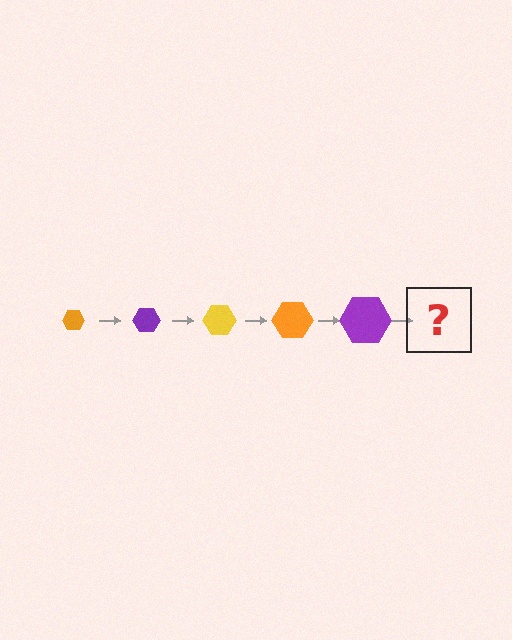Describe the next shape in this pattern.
It should be a yellow hexagon, larger than the previous one.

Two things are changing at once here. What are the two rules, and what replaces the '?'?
The two rules are that the hexagon grows larger each step and the color cycles through orange, purple, and yellow. The '?' should be a yellow hexagon, larger than the previous one.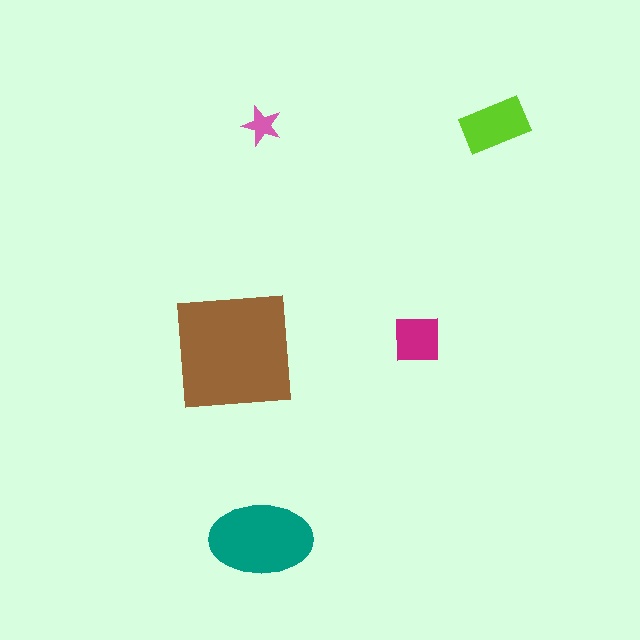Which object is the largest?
The brown square.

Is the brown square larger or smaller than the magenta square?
Larger.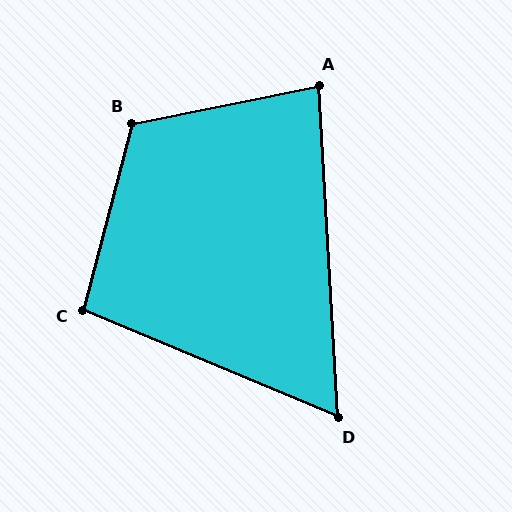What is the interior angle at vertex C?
Approximately 98 degrees (obtuse).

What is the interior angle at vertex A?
Approximately 82 degrees (acute).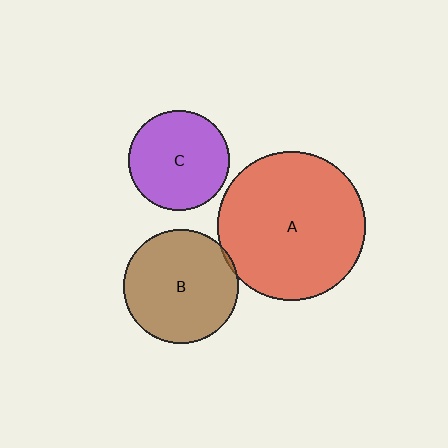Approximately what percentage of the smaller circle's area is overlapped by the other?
Approximately 5%.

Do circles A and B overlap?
Yes.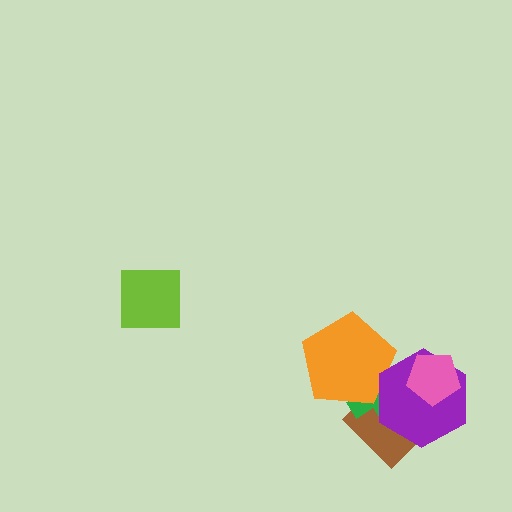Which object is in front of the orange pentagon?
The purple hexagon is in front of the orange pentagon.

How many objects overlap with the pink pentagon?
2 objects overlap with the pink pentagon.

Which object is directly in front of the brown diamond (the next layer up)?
The green cross is directly in front of the brown diamond.